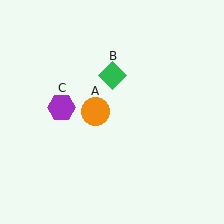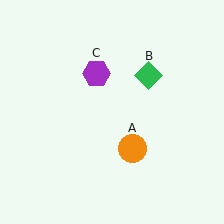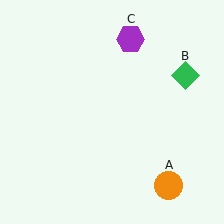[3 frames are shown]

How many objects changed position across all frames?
3 objects changed position: orange circle (object A), green diamond (object B), purple hexagon (object C).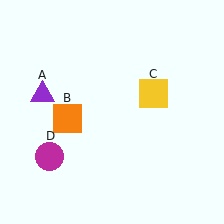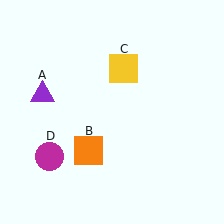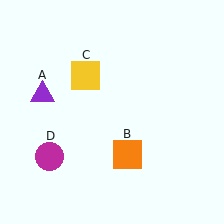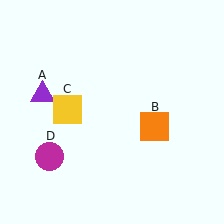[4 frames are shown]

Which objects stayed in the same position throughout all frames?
Purple triangle (object A) and magenta circle (object D) remained stationary.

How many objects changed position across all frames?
2 objects changed position: orange square (object B), yellow square (object C).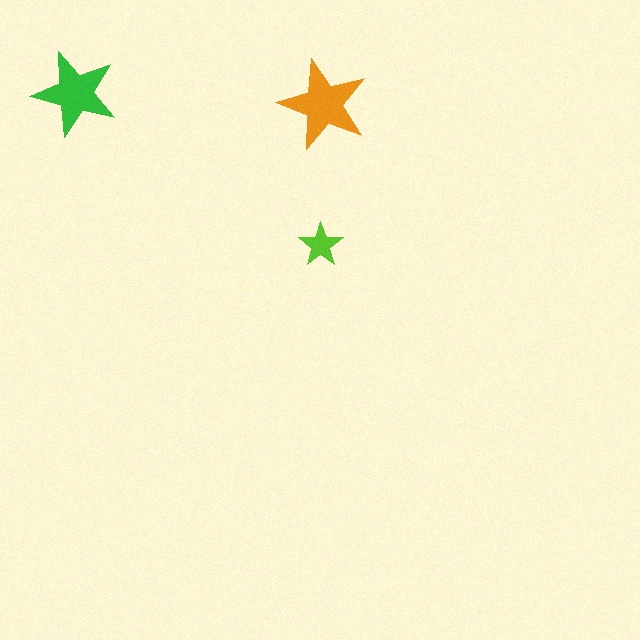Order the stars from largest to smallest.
the orange one, the green one, the lime one.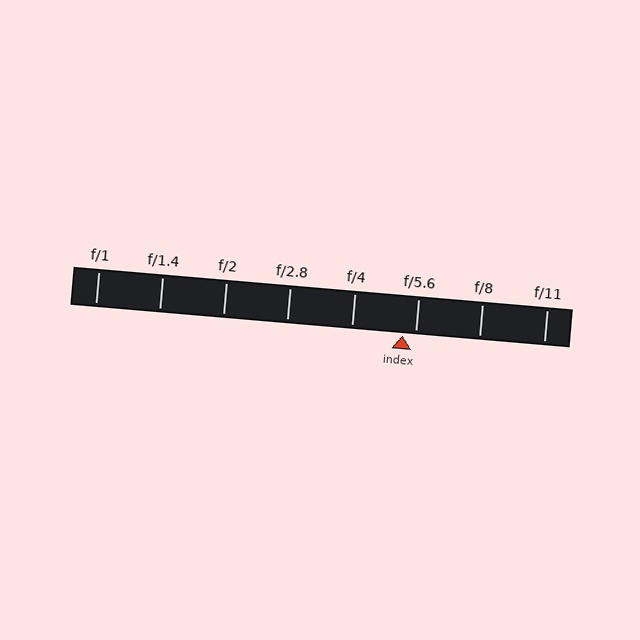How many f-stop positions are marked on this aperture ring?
There are 8 f-stop positions marked.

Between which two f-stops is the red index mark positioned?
The index mark is between f/4 and f/5.6.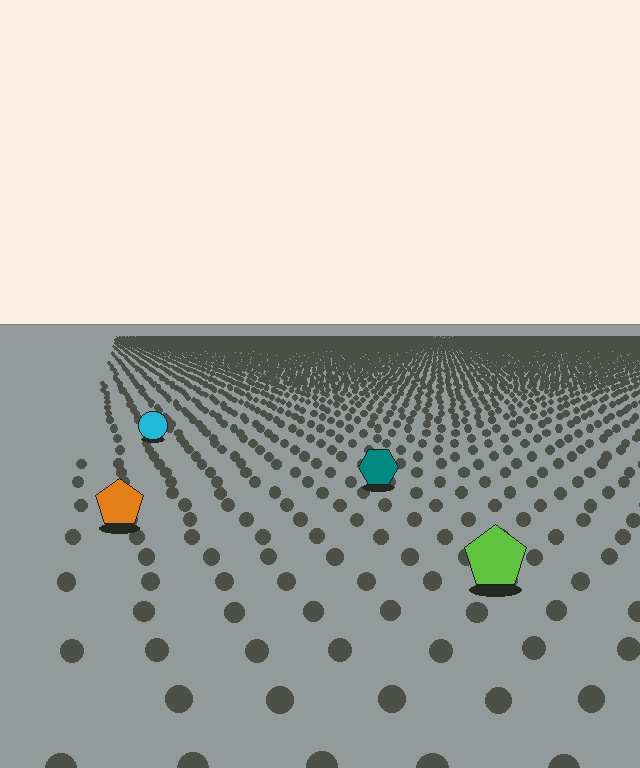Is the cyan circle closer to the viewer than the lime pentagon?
No. The lime pentagon is closer — you can tell from the texture gradient: the ground texture is coarser near it.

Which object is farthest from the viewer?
The cyan circle is farthest from the viewer. It appears smaller and the ground texture around it is denser.